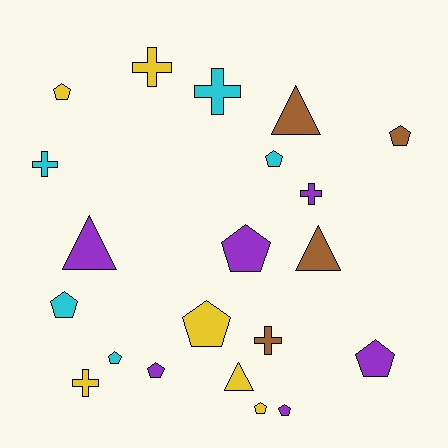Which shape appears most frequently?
Pentagon, with 11 objects.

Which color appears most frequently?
Purple, with 6 objects.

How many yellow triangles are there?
There is 1 yellow triangle.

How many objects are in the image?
There are 21 objects.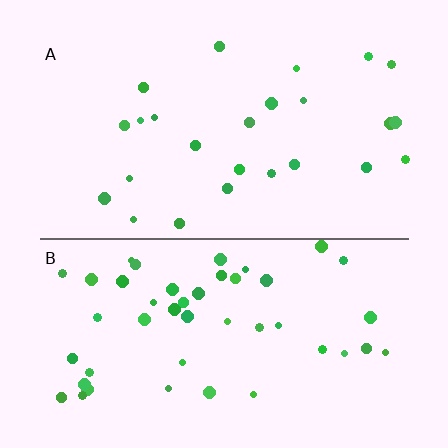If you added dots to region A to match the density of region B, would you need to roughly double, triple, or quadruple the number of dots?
Approximately double.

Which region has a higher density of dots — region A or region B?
B (the bottom).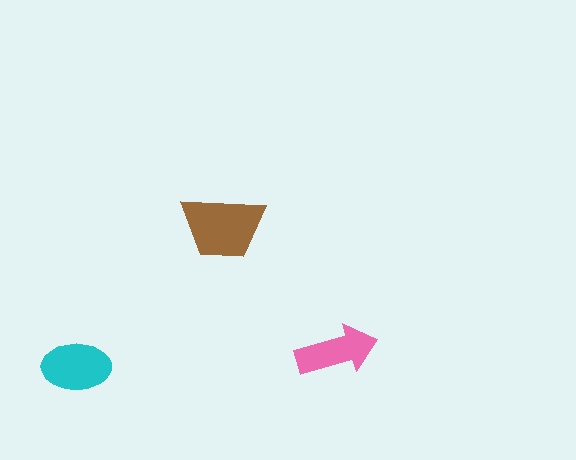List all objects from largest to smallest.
The brown trapezoid, the cyan ellipse, the pink arrow.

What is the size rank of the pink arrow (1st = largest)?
3rd.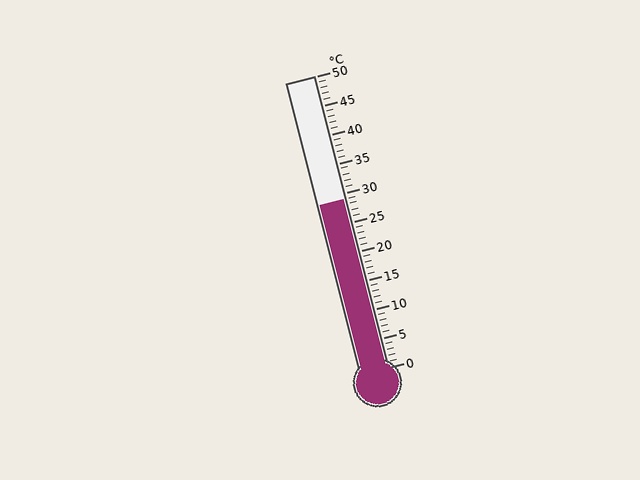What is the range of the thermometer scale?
The thermometer scale ranges from 0°C to 50°C.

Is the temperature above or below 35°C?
The temperature is below 35°C.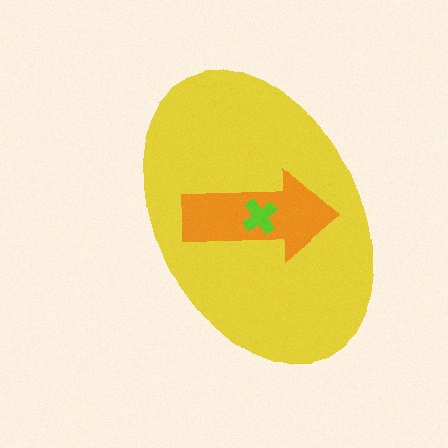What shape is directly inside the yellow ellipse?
The orange arrow.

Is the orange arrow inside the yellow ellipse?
Yes.